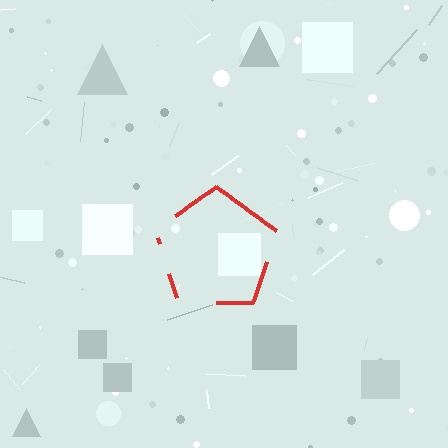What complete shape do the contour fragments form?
The contour fragments form a pentagon.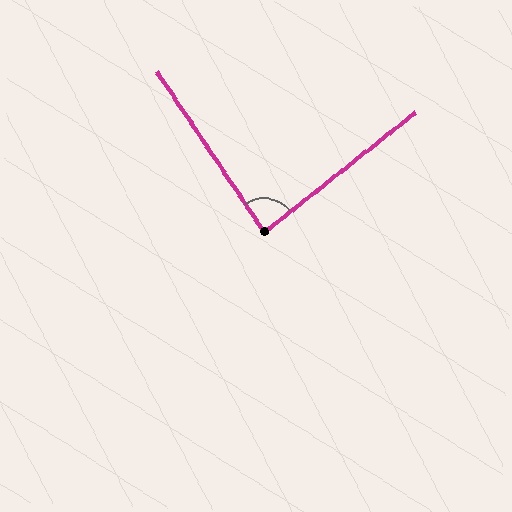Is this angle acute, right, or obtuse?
It is approximately a right angle.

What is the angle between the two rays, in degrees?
Approximately 85 degrees.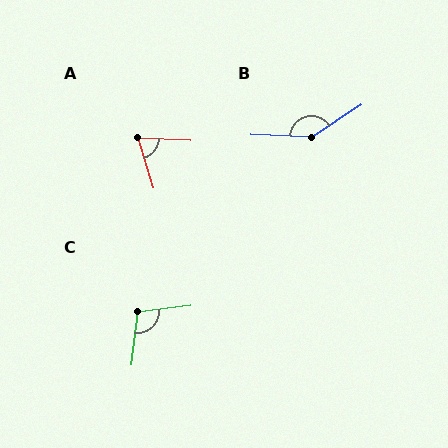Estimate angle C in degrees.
Approximately 104 degrees.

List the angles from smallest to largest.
A (70°), C (104°), B (144°).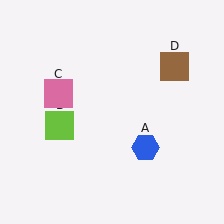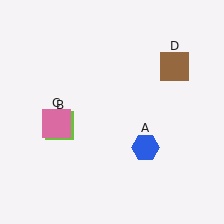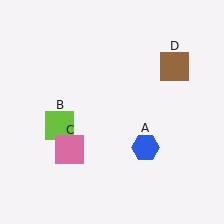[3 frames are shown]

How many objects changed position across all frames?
1 object changed position: pink square (object C).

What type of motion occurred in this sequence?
The pink square (object C) rotated counterclockwise around the center of the scene.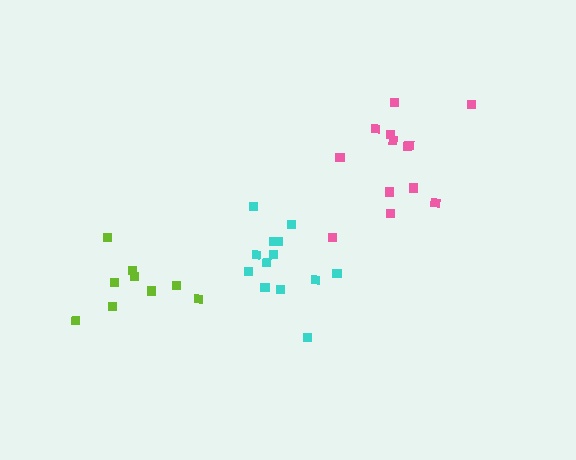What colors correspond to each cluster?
The clusters are colored: lime, cyan, pink.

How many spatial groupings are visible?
There are 3 spatial groupings.